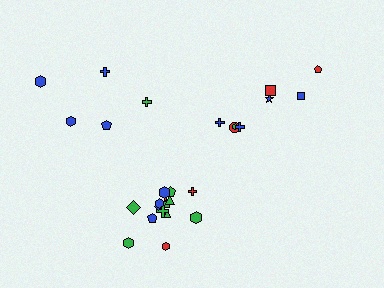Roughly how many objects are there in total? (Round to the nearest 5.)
Roughly 30 objects in total.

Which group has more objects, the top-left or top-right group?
The top-right group.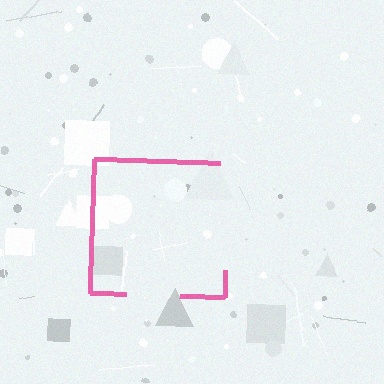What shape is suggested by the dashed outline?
The dashed outline suggests a square.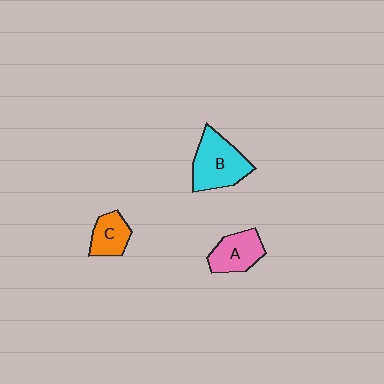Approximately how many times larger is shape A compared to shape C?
Approximately 1.3 times.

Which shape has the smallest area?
Shape C (orange).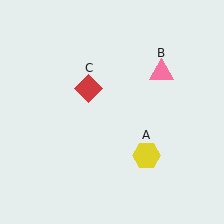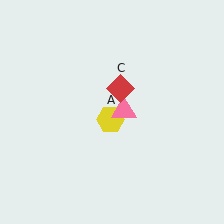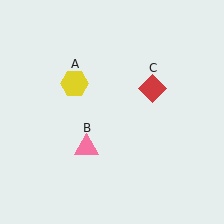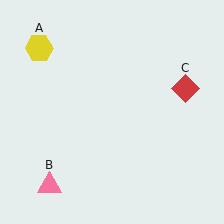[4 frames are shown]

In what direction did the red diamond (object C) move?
The red diamond (object C) moved right.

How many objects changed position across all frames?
3 objects changed position: yellow hexagon (object A), pink triangle (object B), red diamond (object C).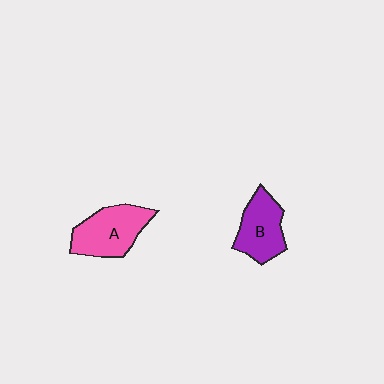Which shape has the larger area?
Shape A (pink).